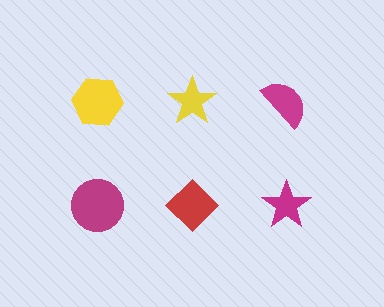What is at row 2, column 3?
A magenta star.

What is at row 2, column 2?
A red diamond.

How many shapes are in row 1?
3 shapes.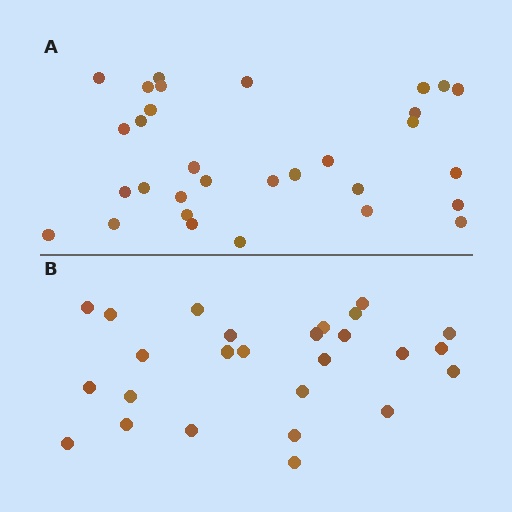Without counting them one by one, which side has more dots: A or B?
Region A (the top region) has more dots.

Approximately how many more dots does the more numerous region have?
Region A has about 5 more dots than region B.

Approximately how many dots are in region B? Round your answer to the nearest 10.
About 30 dots. (The exact count is 26, which rounds to 30.)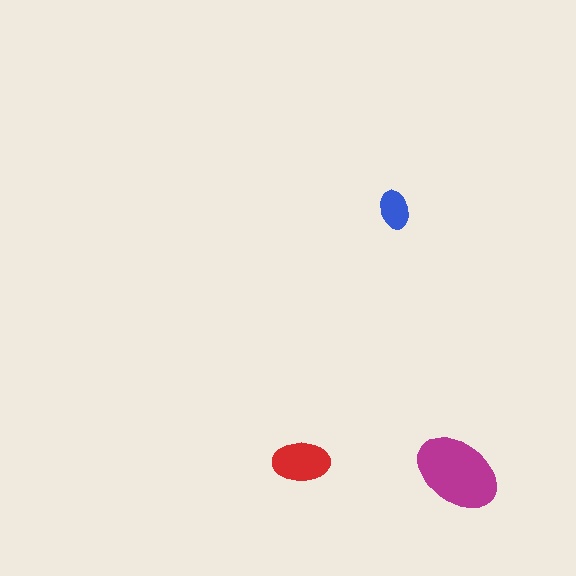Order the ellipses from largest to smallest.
the magenta one, the red one, the blue one.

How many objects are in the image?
There are 3 objects in the image.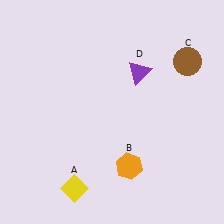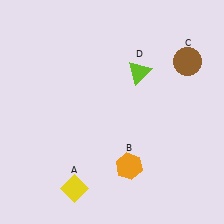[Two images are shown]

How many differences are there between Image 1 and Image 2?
There is 1 difference between the two images.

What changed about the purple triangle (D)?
In Image 1, D is purple. In Image 2, it changed to lime.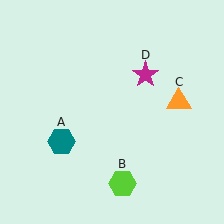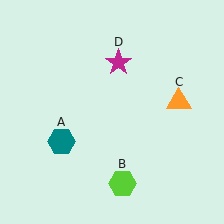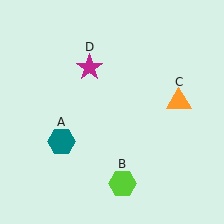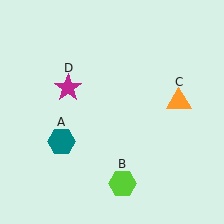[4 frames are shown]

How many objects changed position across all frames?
1 object changed position: magenta star (object D).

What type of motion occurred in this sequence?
The magenta star (object D) rotated counterclockwise around the center of the scene.